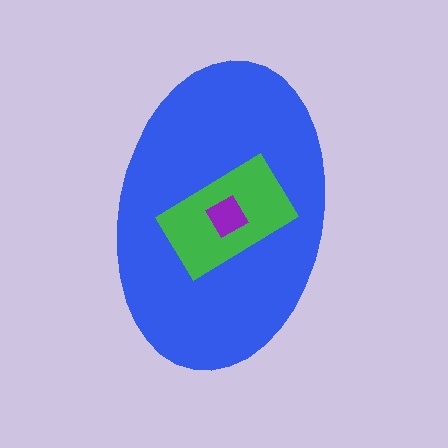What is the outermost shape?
The blue ellipse.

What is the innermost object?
The purple square.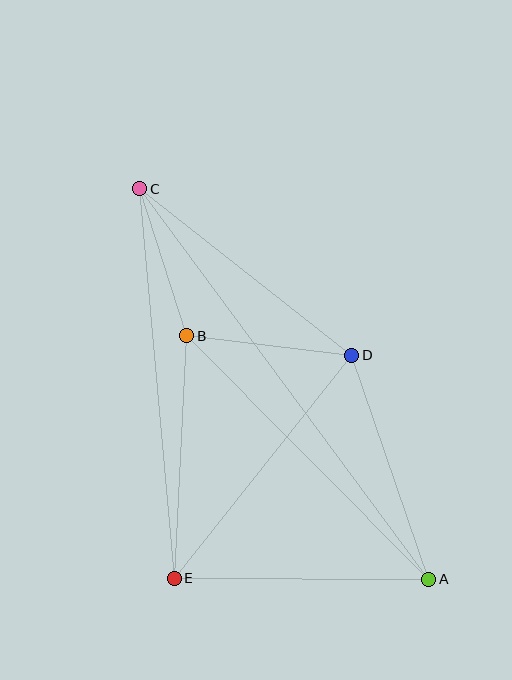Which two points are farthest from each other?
Points A and C are farthest from each other.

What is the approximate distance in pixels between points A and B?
The distance between A and B is approximately 343 pixels.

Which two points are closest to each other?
Points B and C are closest to each other.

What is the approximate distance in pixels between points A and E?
The distance between A and E is approximately 254 pixels.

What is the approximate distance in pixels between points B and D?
The distance between B and D is approximately 166 pixels.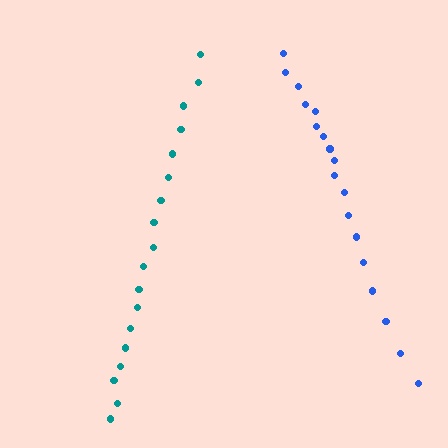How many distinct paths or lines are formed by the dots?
There are 2 distinct paths.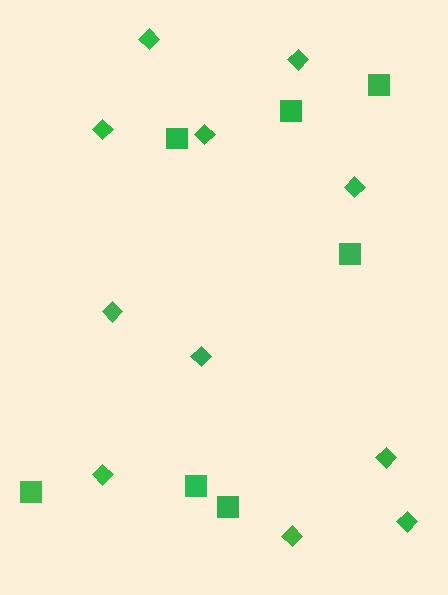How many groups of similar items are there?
There are 2 groups: one group of squares (7) and one group of diamonds (11).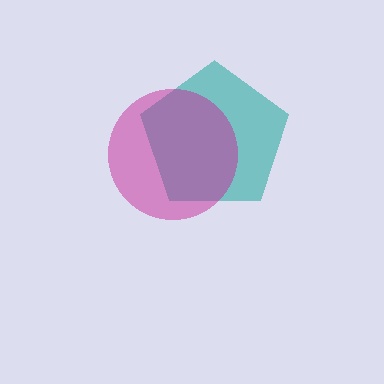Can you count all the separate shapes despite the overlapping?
Yes, there are 2 separate shapes.